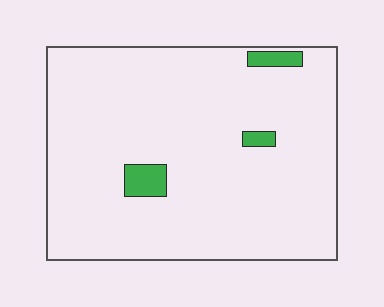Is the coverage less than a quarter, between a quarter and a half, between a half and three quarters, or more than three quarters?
Less than a quarter.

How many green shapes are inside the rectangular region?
3.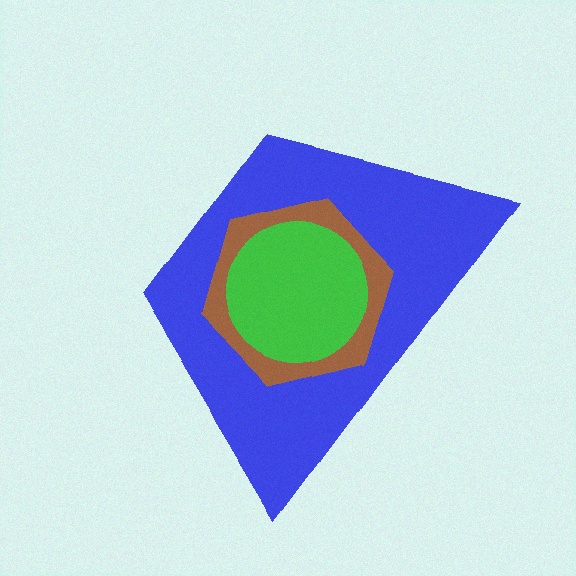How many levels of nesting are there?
3.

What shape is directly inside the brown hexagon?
The green circle.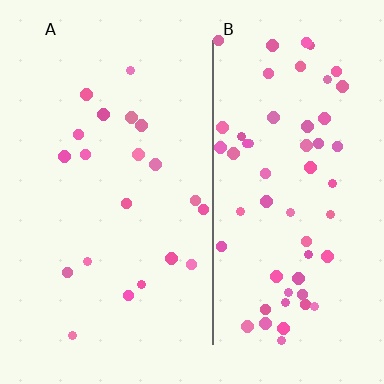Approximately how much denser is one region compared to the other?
Approximately 2.9× — region B over region A.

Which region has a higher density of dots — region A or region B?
B (the right).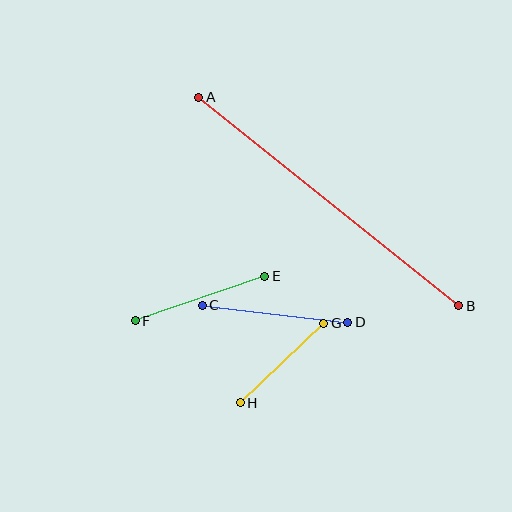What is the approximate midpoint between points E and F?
The midpoint is at approximately (200, 298) pixels.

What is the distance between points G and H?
The distance is approximately 115 pixels.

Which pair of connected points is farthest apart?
Points A and B are farthest apart.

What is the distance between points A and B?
The distance is approximately 333 pixels.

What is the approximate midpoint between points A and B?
The midpoint is at approximately (329, 202) pixels.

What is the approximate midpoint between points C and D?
The midpoint is at approximately (275, 314) pixels.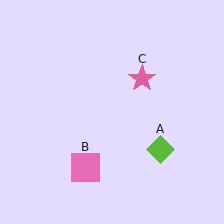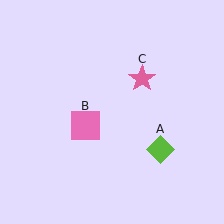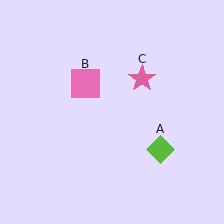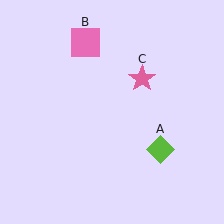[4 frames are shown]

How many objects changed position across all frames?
1 object changed position: pink square (object B).